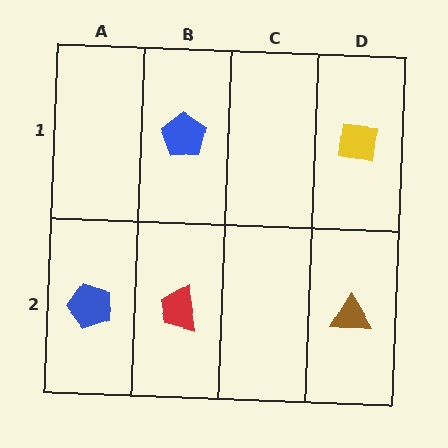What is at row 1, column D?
A yellow square.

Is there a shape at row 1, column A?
No, that cell is empty.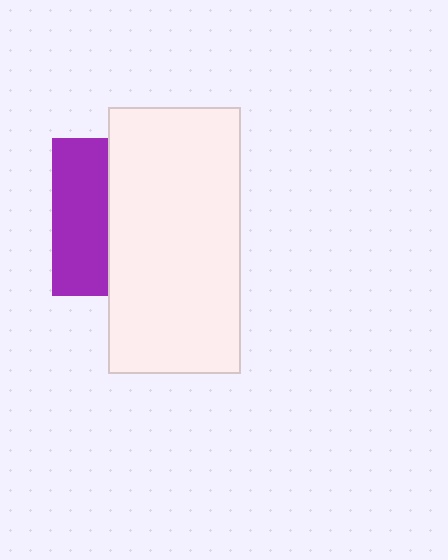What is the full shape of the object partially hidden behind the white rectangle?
The partially hidden object is a purple square.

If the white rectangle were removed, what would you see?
You would see the complete purple square.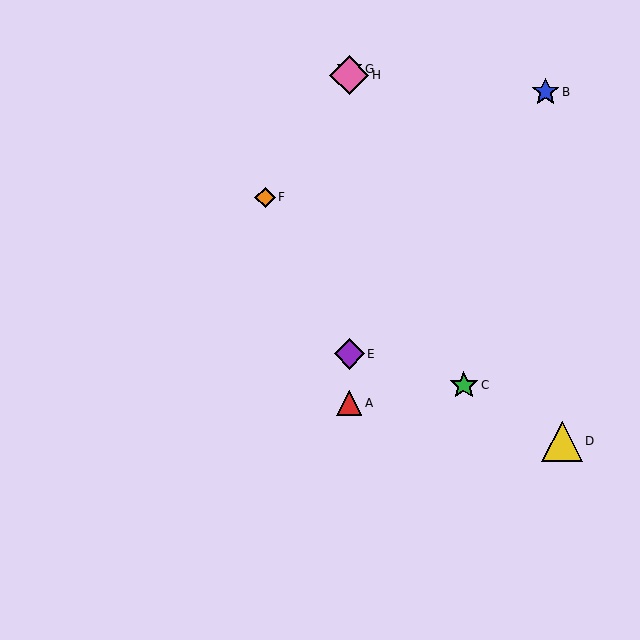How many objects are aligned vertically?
4 objects (A, E, G, H) are aligned vertically.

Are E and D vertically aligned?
No, E is at x≈349 and D is at x≈562.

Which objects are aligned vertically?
Objects A, E, G, H are aligned vertically.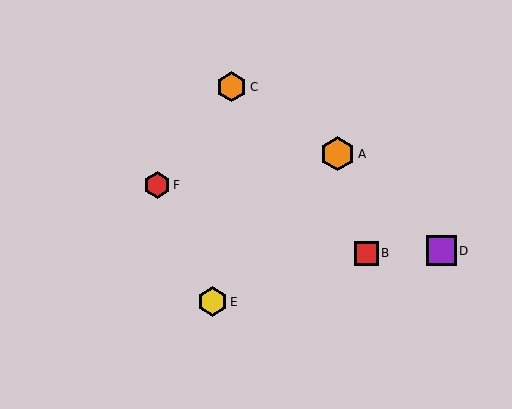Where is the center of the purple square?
The center of the purple square is at (441, 251).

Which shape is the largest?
The orange hexagon (labeled A) is the largest.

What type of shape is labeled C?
Shape C is an orange hexagon.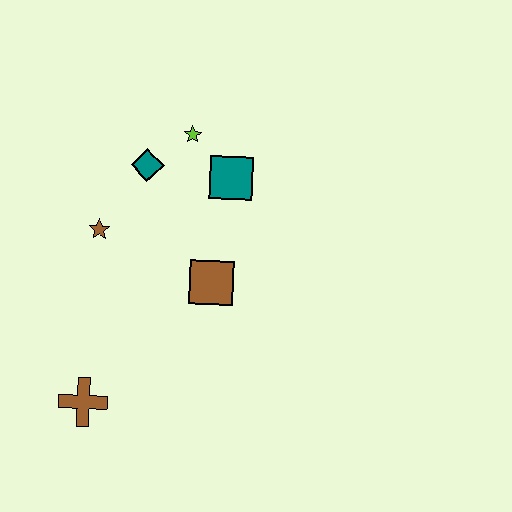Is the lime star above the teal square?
Yes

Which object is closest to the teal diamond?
The lime star is closest to the teal diamond.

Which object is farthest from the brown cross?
The lime star is farthest from the brown cross.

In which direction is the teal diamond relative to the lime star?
The teal diamond is to the left of the lime star.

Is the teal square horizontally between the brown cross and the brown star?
No